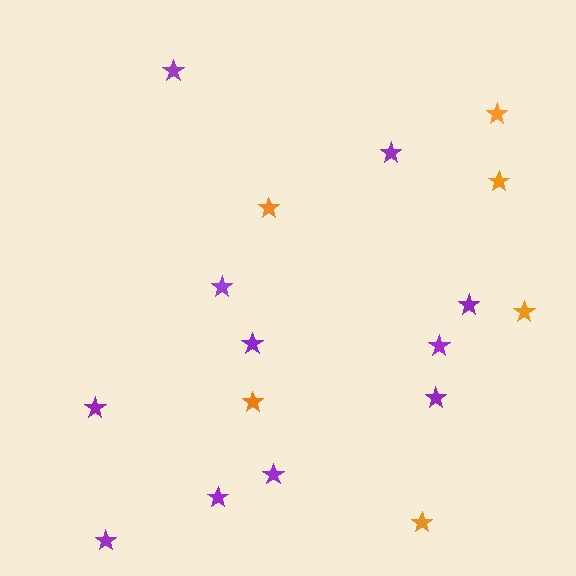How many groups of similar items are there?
There are 2 groups: one group of orange stars (6) and one group of purple stars (11).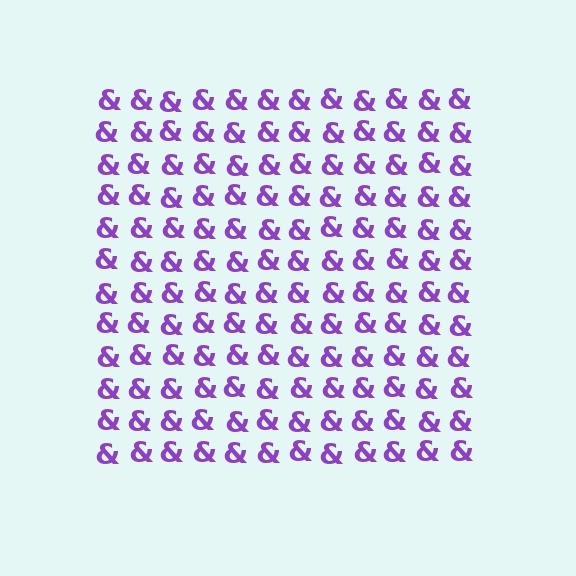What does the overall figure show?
The overall figure shows a square.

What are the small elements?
The small elements are ampersands.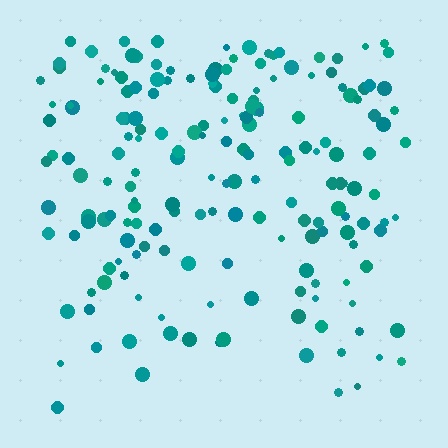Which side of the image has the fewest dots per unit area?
The bottom.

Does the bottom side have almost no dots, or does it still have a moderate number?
Still a moderate number, just noticeably fewer than the top.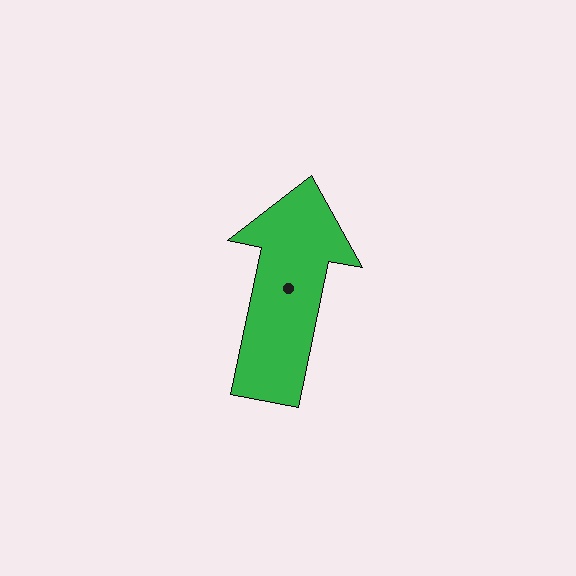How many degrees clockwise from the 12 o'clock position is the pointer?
Approximately 12 degrees.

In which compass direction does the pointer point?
North.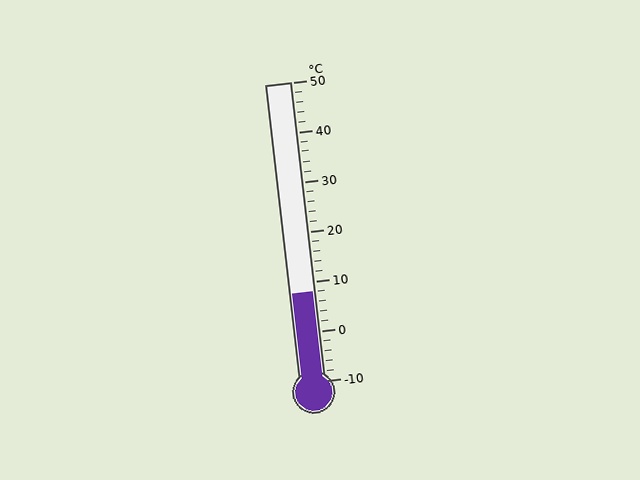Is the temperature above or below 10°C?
The temperature is below 10°C.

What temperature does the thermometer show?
The thermometer shows approximately 8°C.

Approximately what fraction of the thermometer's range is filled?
The thermometer is filled to approximately 30% of its range.